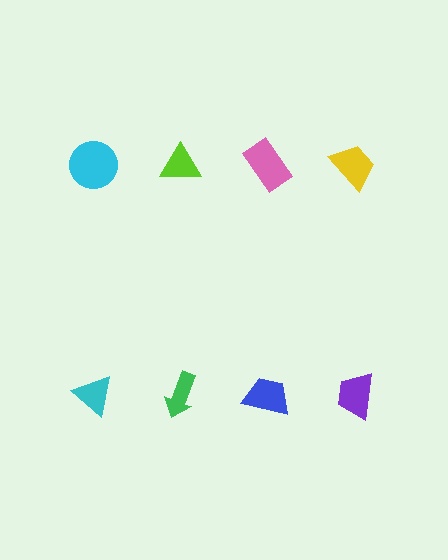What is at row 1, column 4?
A yellow trapezoid.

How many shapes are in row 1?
4 shapes.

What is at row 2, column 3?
A blue trapezoid.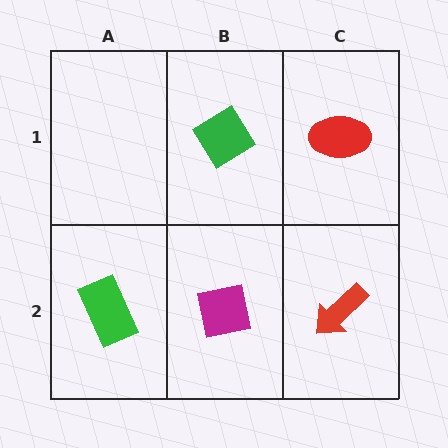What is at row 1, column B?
A green diamond.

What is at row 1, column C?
A red ellipse.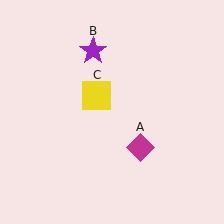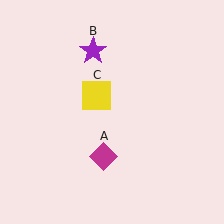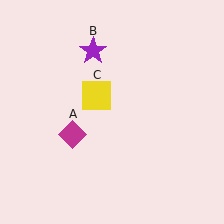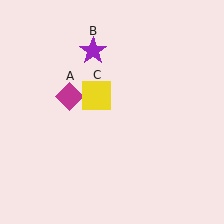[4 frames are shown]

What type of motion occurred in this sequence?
The magenta diamond (object A) rotated clockwise around the center of the scene.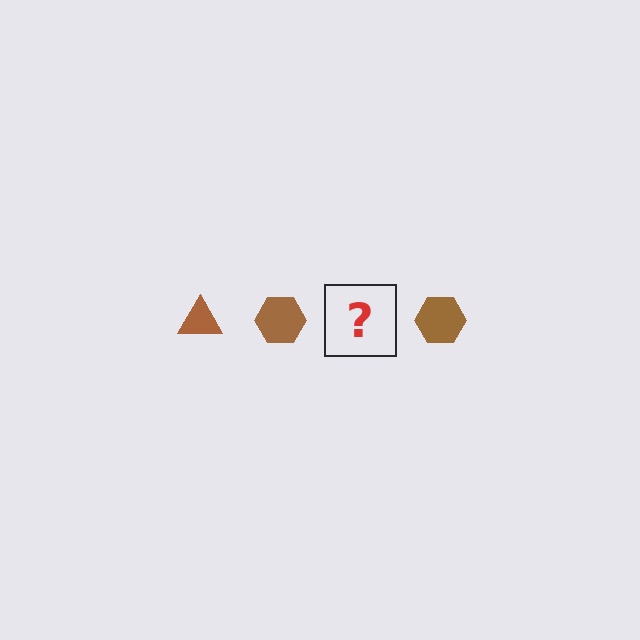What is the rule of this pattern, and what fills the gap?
The rule is that the pattern cycles through triangle, hexagon shapes in brown. The gap should be filled with a brown triangle.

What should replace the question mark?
The question mark should be replaced with a brown triangle.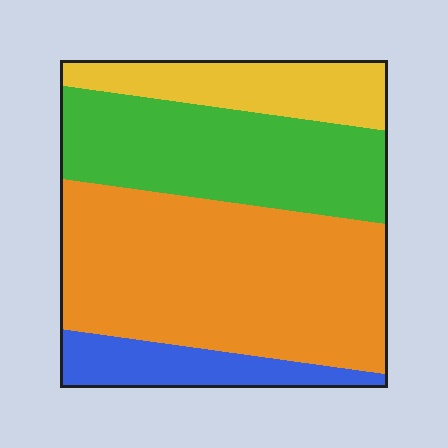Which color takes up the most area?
Orange, at roughly 45%.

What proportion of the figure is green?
Green takes up between a quarter and a half of the figure.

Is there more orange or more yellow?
Orange.